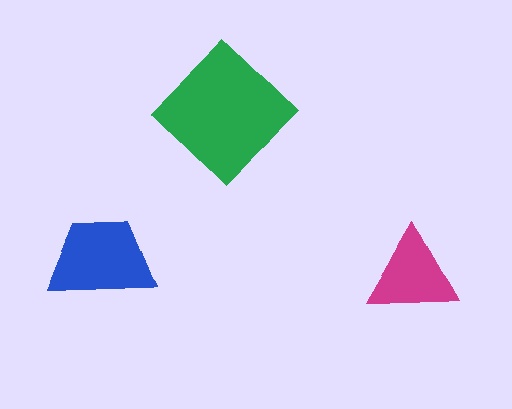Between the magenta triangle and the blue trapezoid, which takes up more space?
The blue trapezoid.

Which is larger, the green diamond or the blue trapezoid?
The green diamond.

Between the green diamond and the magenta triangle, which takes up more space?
The green diamond.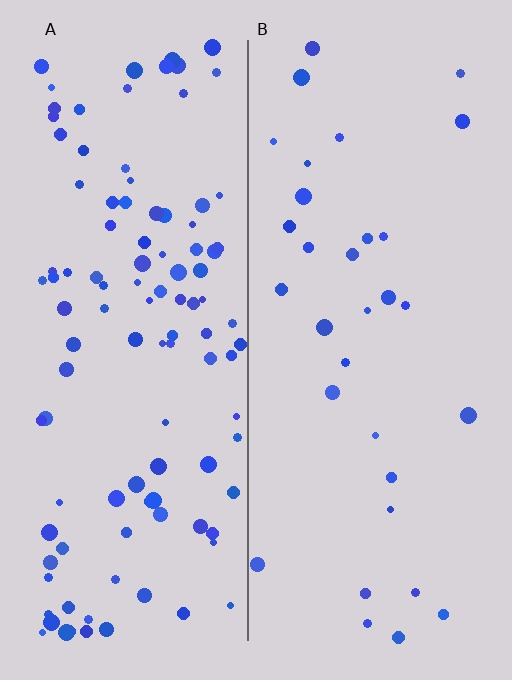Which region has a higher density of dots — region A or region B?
A (the left).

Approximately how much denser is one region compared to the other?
Approximately 3.4× — region A over region B.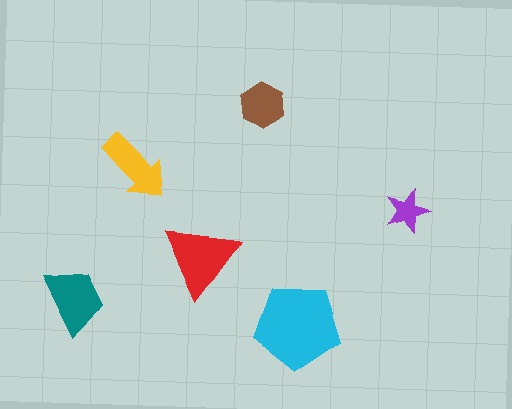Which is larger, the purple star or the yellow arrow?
The yellow arrow.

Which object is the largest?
The cyan pentagon.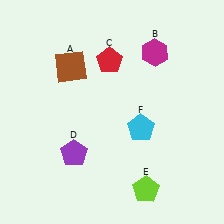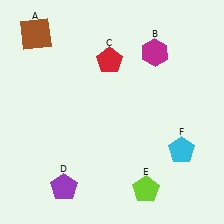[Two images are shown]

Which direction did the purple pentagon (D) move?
The purple pentagon (D) moved down.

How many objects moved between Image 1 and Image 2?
3 objects moved between the two images.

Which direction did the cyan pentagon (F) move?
The cyan pentagon (F) moved right.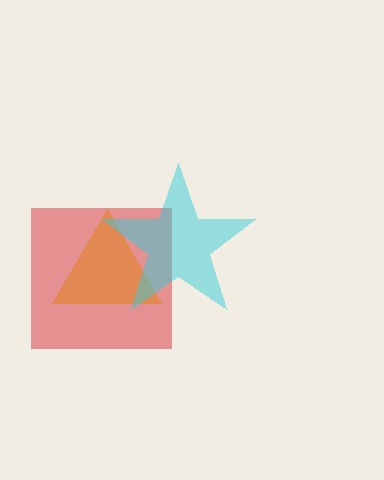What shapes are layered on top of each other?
The layered shapes are: a yellow triangle, a red square, a cyan star.